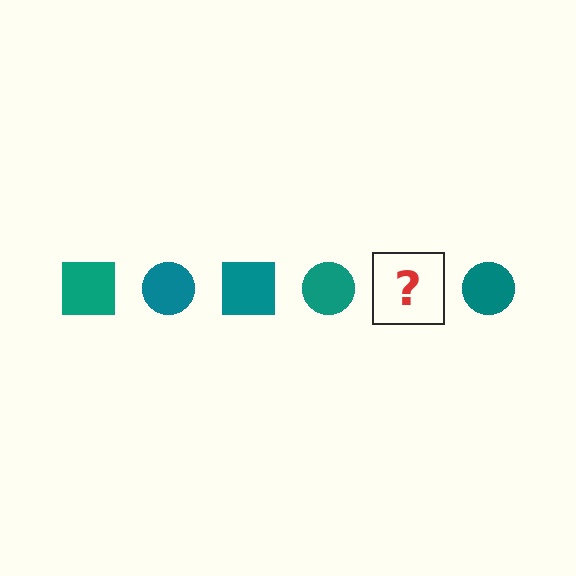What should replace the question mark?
The question mark should be replaced with a teal square.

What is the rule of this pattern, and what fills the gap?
The rule is that the pattern cycles through square, circle shapes in teal. The gap should be filled with a teal square.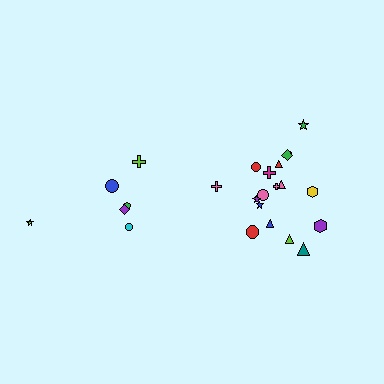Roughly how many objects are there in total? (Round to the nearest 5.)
Roughly 25 objects in total.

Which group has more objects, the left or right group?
The right group.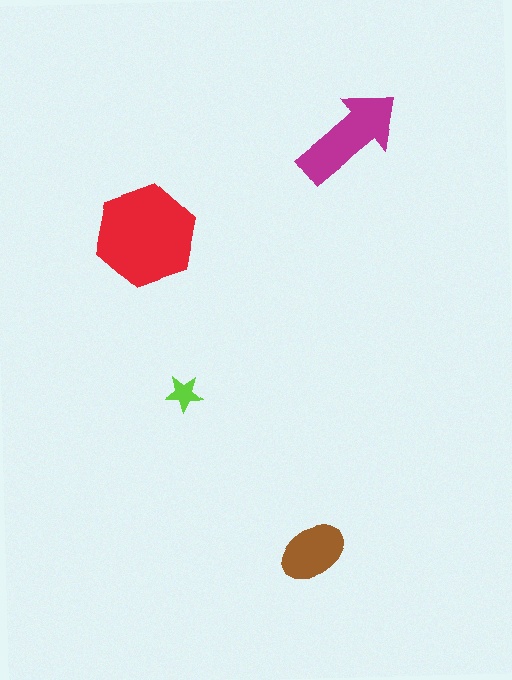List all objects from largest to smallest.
The red hexagon, the magenta arrow, the brown ellipse, the lime star.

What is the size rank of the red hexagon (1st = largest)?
1st.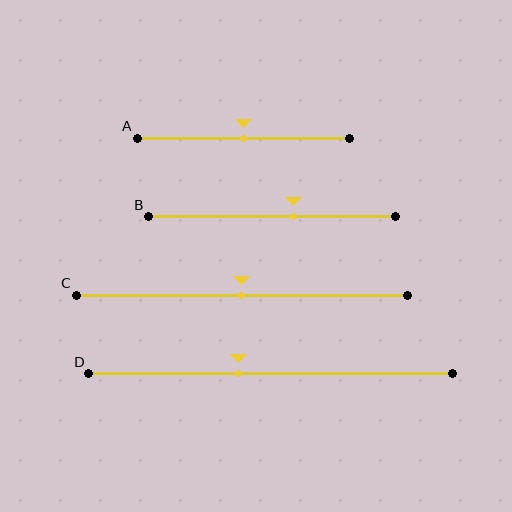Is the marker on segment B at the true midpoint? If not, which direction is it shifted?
No, the marker on segment B is shifted to the right by about 9% of the segment length.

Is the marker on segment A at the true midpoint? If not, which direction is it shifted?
Yes, the marker on segment A is at the true midpoint.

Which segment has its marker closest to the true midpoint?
Segment A has its marker closest to the true midpoint.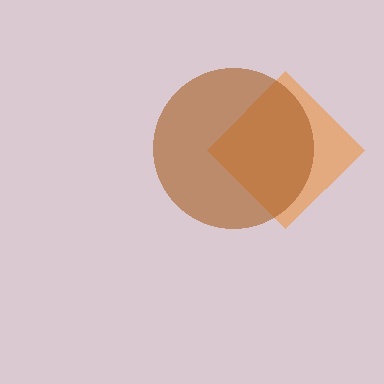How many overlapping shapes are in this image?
There are 2 overlapping shapes in the image.